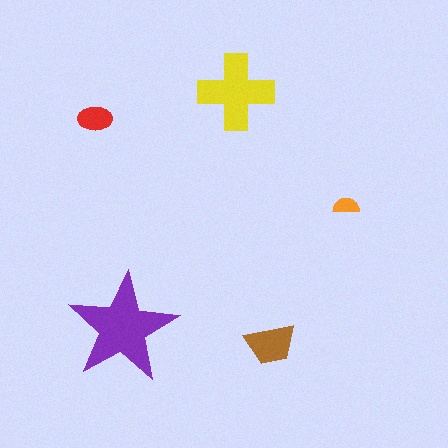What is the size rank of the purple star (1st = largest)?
1st.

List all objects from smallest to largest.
The orange semicircle, the red ellipse, the brown trapezoid, the yellow cross, the purple star.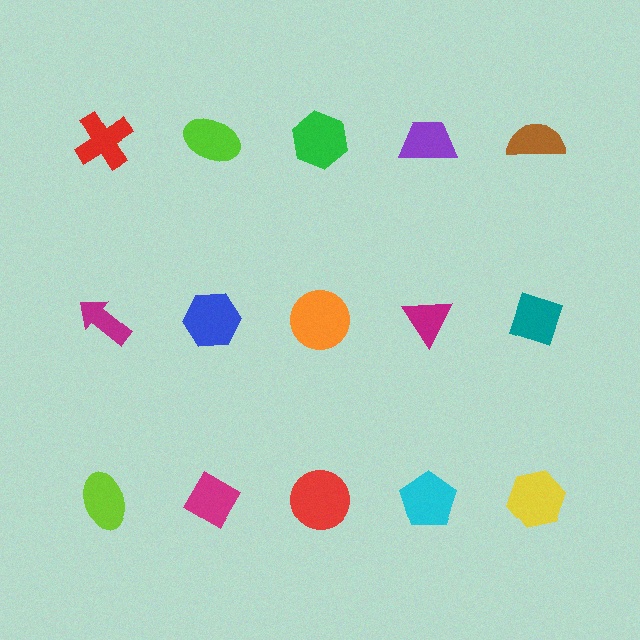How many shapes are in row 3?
5 shapes.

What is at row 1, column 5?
A brown semicircle.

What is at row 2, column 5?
A teal diamond.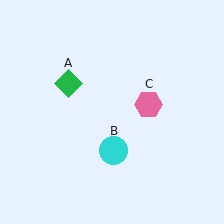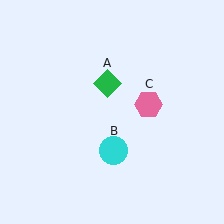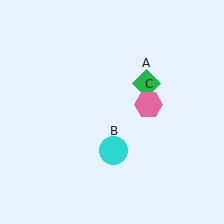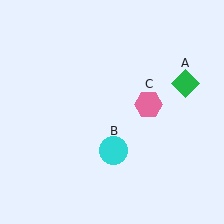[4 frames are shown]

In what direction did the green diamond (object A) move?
The green diamond (object A) moved right.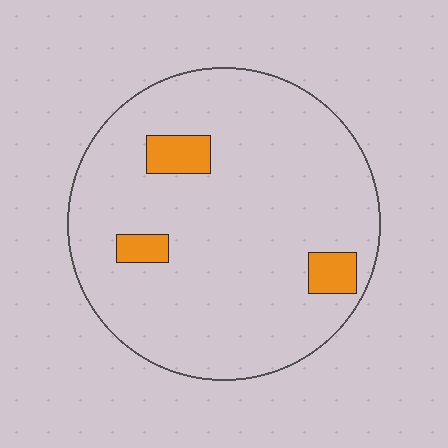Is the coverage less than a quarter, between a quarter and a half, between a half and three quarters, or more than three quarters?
Less than a quarter.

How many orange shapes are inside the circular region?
3.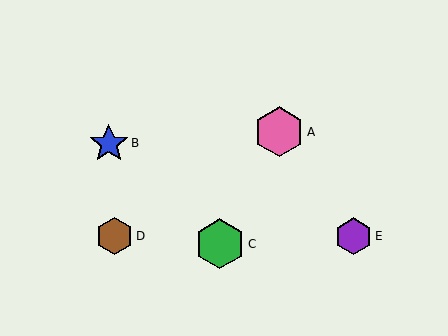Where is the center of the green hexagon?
The center of the green hexagon is at (220, 244).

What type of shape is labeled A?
Shape A is a pink hexagon.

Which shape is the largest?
The green hexagon (labeled C) is the largest.